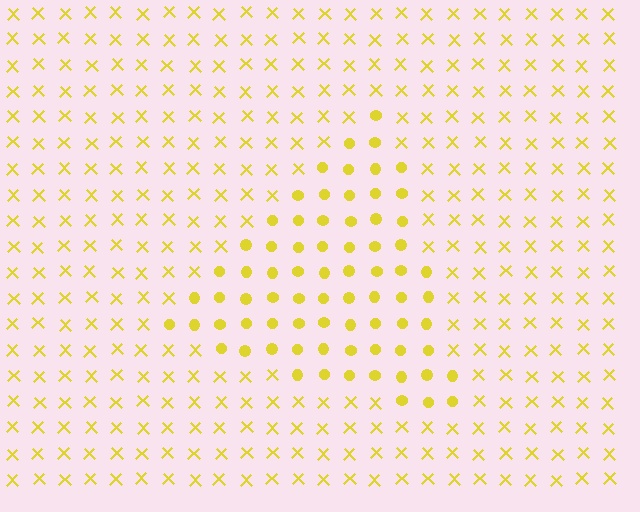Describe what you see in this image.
The image is filled with small yellow elements arranged in a uniform grid. A triangle-shaped region contains circles, while the surrounding area contains X marks. The boundary is defined purely by the change in element shape.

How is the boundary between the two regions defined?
The boundary is defined by a change in element shape: circles inside vs. X marks outside. All elements share the same color and spacing.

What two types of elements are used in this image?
The image uses circles inside the triangle region and X marks outside it.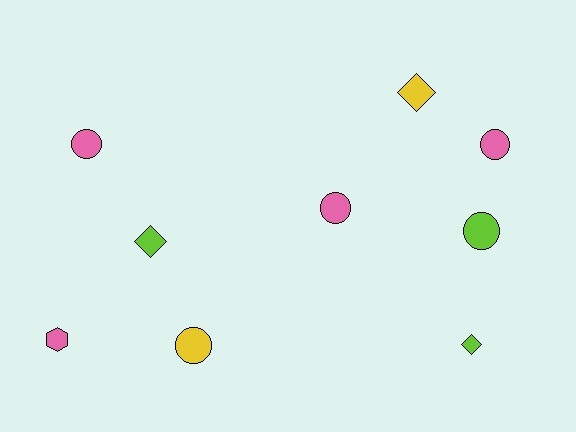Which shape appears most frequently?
Circle, with 5 objects.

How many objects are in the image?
There are 9 objects.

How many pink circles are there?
There are 3 pink circles.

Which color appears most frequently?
Pink, with 4 objects.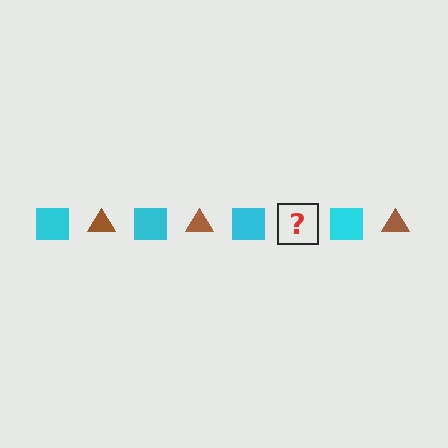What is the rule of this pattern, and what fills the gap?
The rule is that the pattern alternates between cyan square and brown triangle. The gap should be filled with a brown triangle.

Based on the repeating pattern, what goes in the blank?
The blank should be a brown triangle.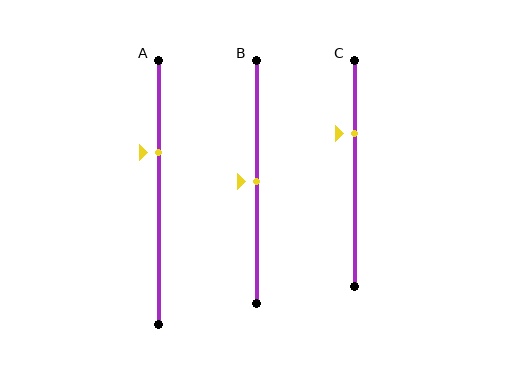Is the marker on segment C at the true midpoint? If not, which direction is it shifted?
No, the marker on segment C is shifted upward by about 18% of the segment length.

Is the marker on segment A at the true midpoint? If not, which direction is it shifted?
No, the marker on segment A is shifted upward by about 15% of the segment length.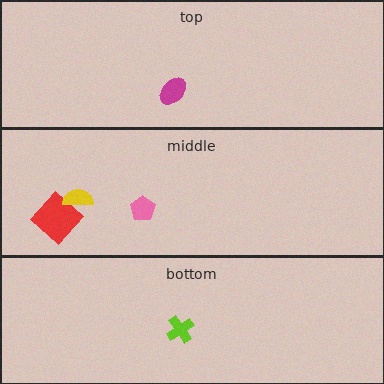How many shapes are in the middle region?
3.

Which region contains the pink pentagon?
The middle region.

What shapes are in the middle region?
The red diamond, the pink pentagon, the yellow semicircle.